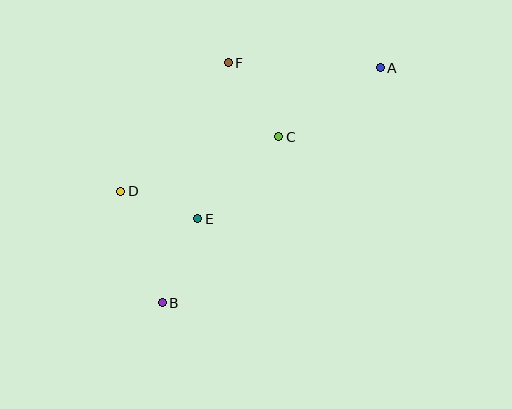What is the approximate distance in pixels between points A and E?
The distance between A and E is approximately 237 pixels.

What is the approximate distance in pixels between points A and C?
The distance between A and C is approximately 123 pixels.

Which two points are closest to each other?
Points D and E are closest to each other.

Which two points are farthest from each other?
Points A and B are farthest from each other.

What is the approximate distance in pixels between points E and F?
The distance between E and F is approximately 159 pixels.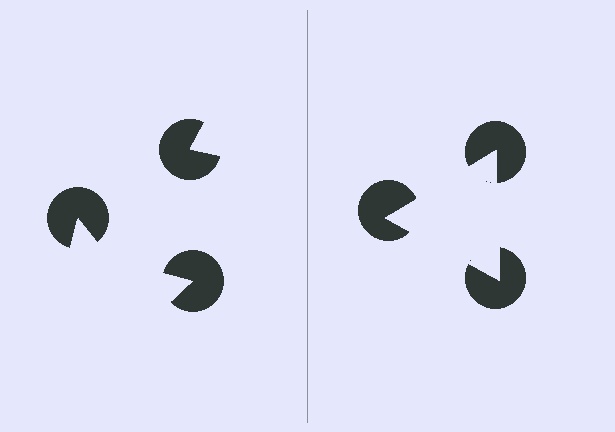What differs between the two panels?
The pac-man discs are positioned identically on both sides; only the wedge orientations differ. On the right they align to a triangle; on the left they are misaligned.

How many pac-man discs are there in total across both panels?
6 — 3 on each side.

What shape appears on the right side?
An illusory triangle.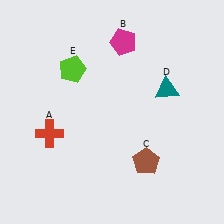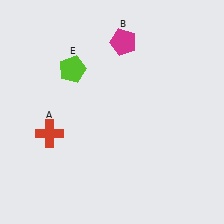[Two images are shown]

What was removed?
The brown pentagon (C), the teal triangle (D) were removed in Image 2.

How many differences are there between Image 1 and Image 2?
There are 2 differences between the two images.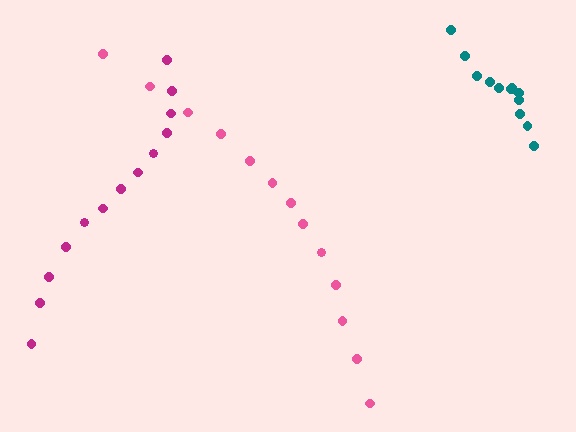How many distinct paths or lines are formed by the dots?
There are 3 distinct paths.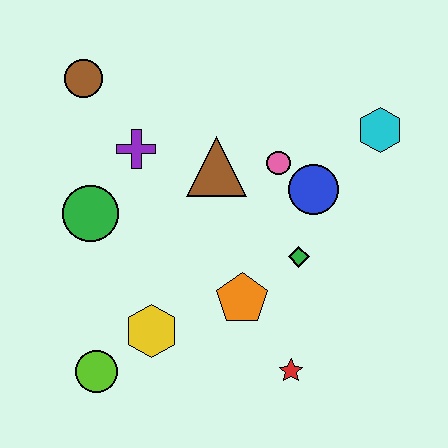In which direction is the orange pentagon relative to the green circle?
The orange pentagon is to the right of the green circle.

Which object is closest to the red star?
The orange pentagon is closest to the red star.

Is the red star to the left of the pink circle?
No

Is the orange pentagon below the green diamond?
Yes